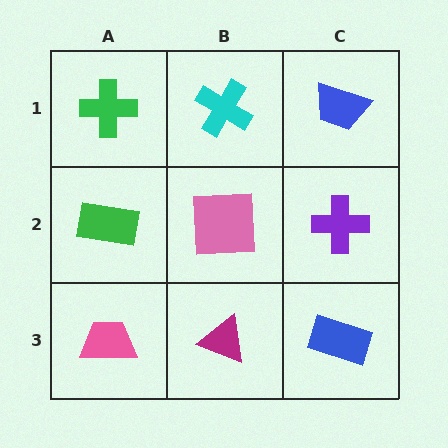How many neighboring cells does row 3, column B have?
3.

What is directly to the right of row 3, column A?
A magenta triangle.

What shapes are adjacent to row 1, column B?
A pink square (row 2, column B), a green cross (row 1, column A), a blue trapezoid (row 1, column C).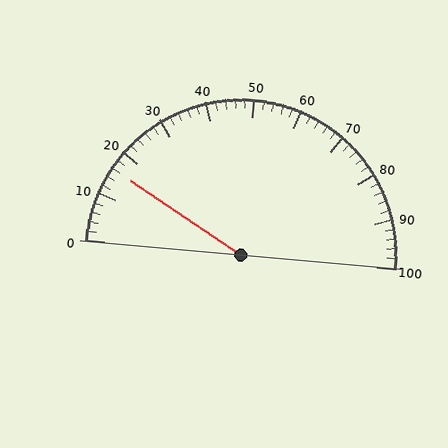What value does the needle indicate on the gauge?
The needle indicates approximately 16.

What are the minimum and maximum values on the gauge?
The gauge ranges from 0 to 100.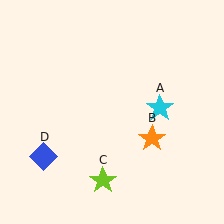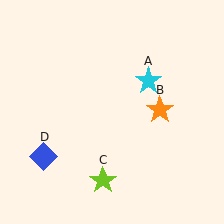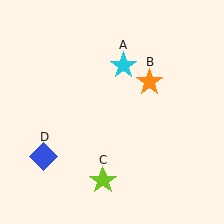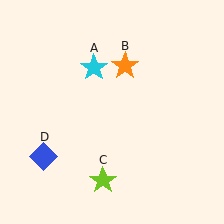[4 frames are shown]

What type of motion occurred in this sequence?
The cyan star (object A), orange star (object B) rotated counterclockwise around the center of the scene.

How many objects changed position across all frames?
2 objects changed position: cyan star (object A), orange star (object B).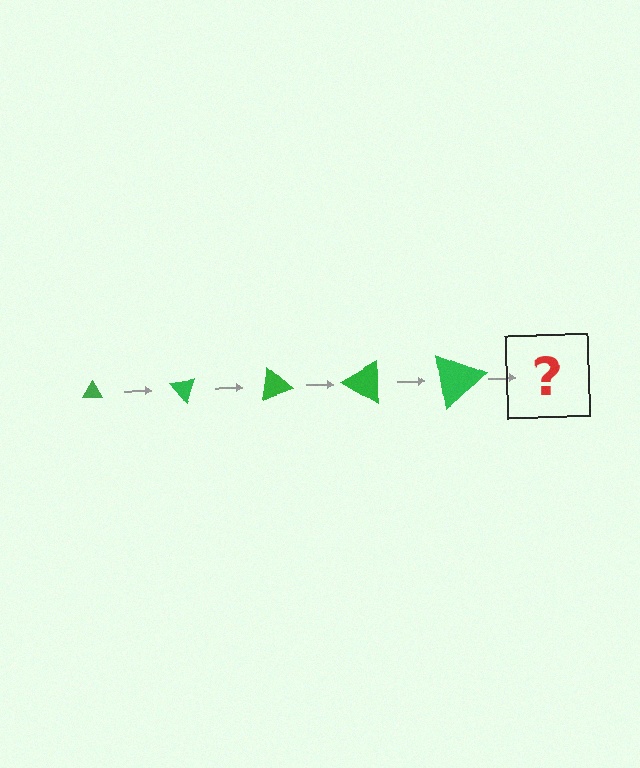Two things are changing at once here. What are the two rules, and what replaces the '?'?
The two rules are that the triangle grows larger each step and it rotates 50 degrees each step. The '?' should be a triangle, larger than the previous one and rotated 250 degrees from the start.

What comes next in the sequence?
The next element should be a triangle, larger than the previous one and rotated 250 degrees from the start.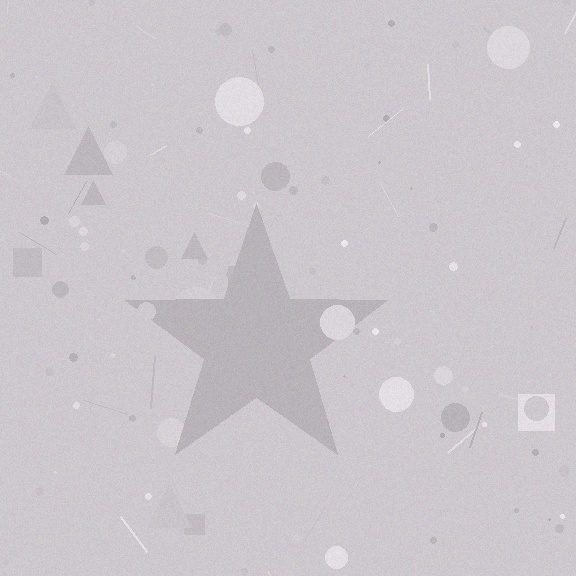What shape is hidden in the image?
A star is hidden in the image.